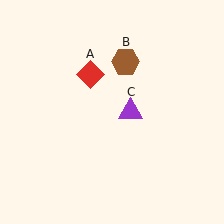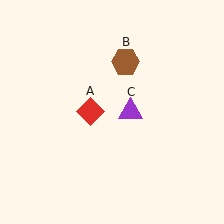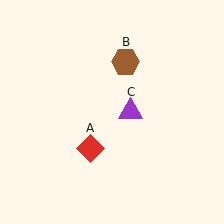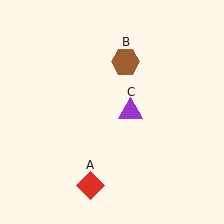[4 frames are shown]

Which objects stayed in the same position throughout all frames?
Brown hexagon (object B) and purple triangle (object C) remained stationary.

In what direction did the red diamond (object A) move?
The red diamond (object A) moved down.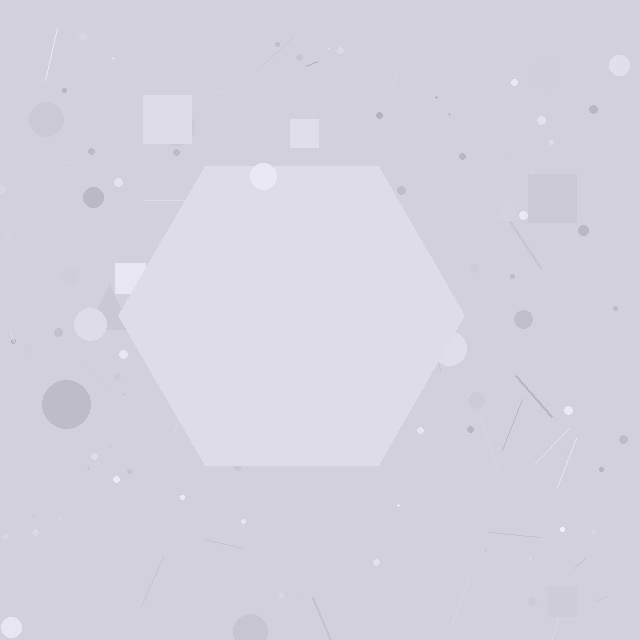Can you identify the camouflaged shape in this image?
The camouflaged shape is a hexagon.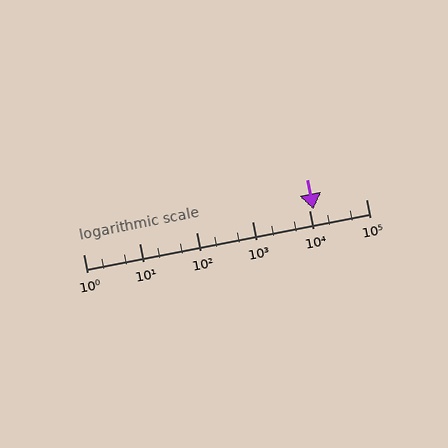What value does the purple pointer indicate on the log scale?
The pointer indicates approximately 12000.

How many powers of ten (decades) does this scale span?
The scale spans 5 decades, from 1 to 100000.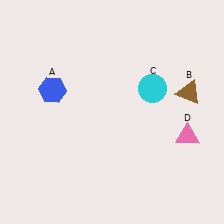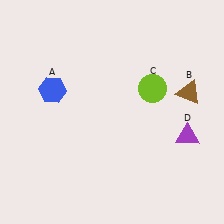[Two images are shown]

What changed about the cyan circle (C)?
In Image 1, C is cyan. In Image 2, it changed to lime.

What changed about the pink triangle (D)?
In Image 1, D is pink. In Image 2, it changed to purple.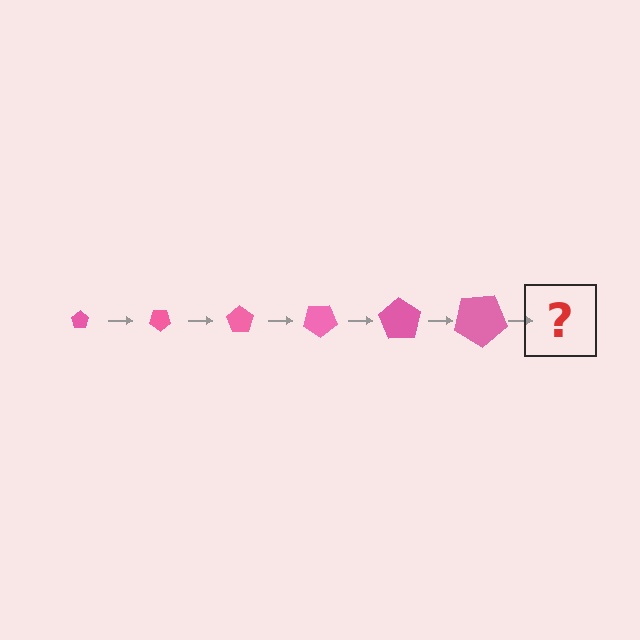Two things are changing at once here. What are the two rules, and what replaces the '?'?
The two rules are that the pentagon grows larger each step and it rotates 35 degrees each step. The '?' should be a pentagon, larger than the previous one and rotated 210 degrees from the start.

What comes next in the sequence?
The next element should be a pentagon, larger than the previous one and rotated 210 degrees from the start.